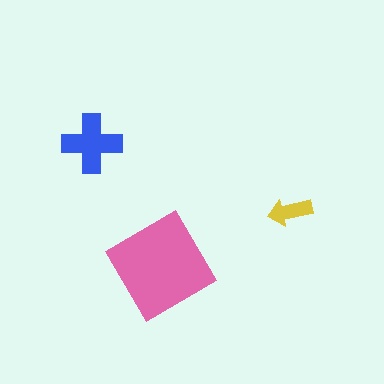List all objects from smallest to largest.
The yellow arrow, the blue cross, the pink diamond.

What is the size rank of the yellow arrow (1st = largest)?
3rd.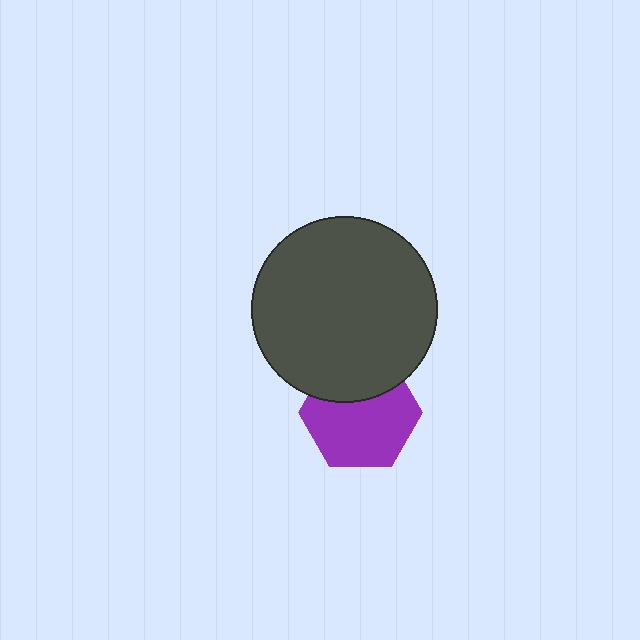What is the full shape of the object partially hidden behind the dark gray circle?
The partially hidden object is a purple hexagon.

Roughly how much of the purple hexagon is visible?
Most of it is visible (roughly 68%).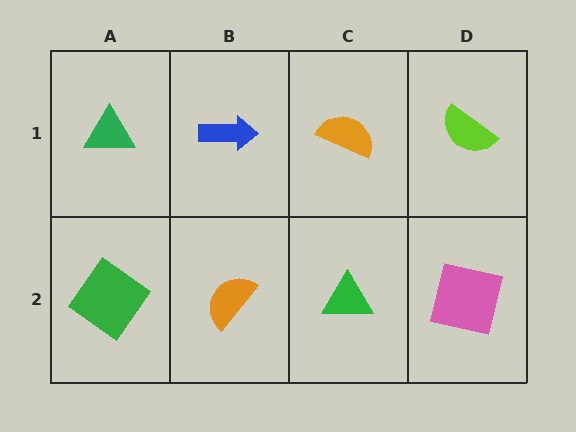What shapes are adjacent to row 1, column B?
An orange semicircle (row 2, column B), a green triangle (row 1, column A), an orange semicircle (row 1, column C).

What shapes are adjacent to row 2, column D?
A lime semicircle (row 1, column D), a green triangle (row 2, column C).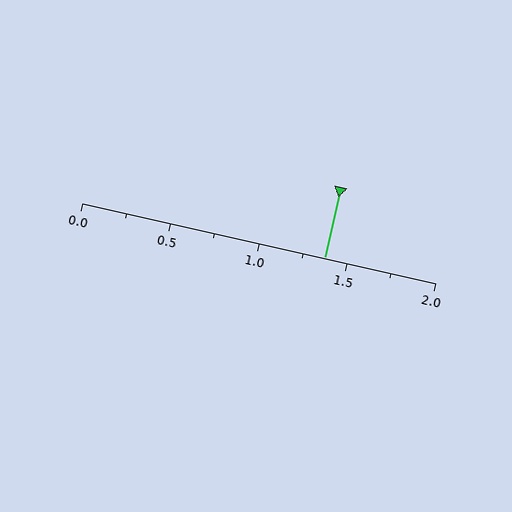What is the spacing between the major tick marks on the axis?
The major ticks are spaced 0.5 apart.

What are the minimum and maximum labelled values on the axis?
The axis runs from 0.0 to 2.0.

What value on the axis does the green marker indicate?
The marker indicates approximately 1.38.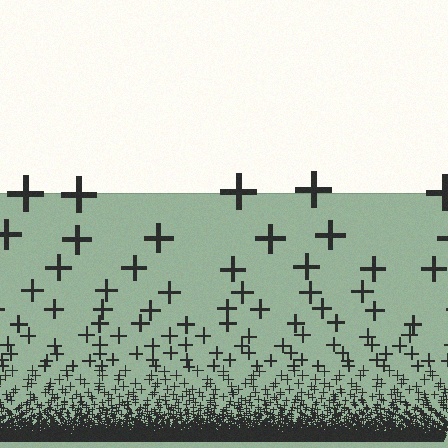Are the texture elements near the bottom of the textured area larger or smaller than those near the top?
Smaller. The gradient is inverted — elements near the bottom are smaller and denser.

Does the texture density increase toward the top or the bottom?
Density increases toward the bottom.